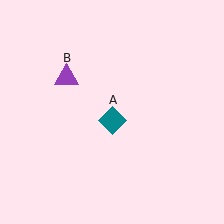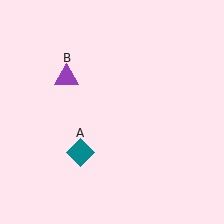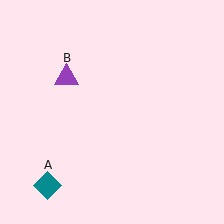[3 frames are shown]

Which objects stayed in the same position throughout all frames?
Purple triangle (object B) remained stationary.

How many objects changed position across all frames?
1 object changed position: teal diamond (object A).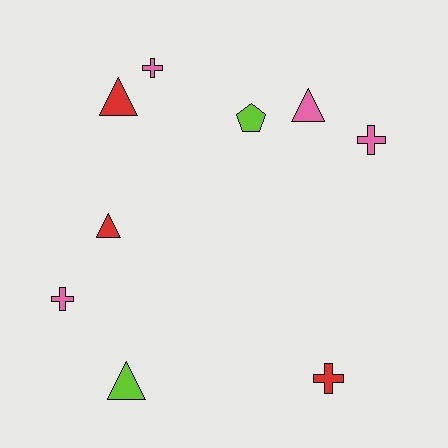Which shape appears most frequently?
Cross, with 4 objects.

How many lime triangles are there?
There is 1 lime triangle.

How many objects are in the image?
There are 9 objects.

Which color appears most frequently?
Pink, with 4 objects.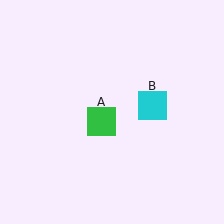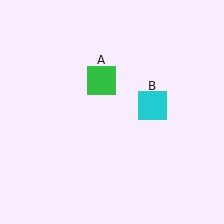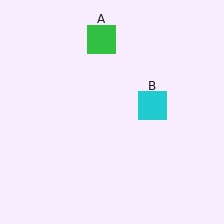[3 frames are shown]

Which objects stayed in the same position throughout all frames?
Cyan square (object B) remained stationary.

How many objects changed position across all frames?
1 object changed position: green square (object A).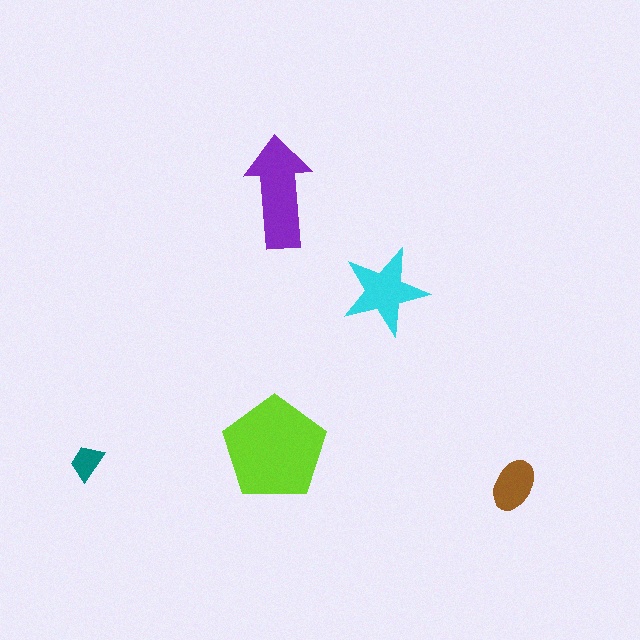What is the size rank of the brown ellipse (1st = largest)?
4th.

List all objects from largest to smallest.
The lime pentagon, the purple arrow, the cyan star, the brown ellipse, the teal trapezoid.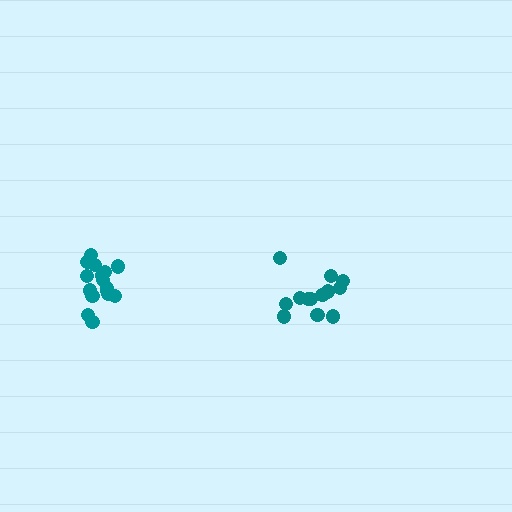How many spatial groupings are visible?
There are 2 spatial groupings.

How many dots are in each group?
Group 1: 13 dots, Group 2: 16 dots (29 total).